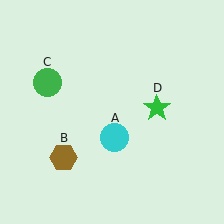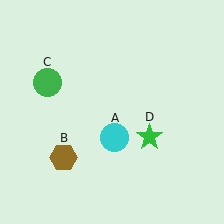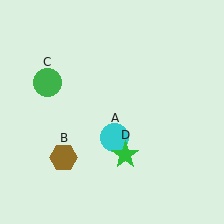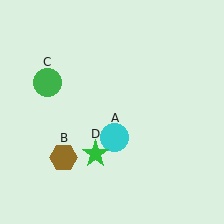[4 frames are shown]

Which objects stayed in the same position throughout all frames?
Cyan circle (object A) and brown hexagon (object B) and green circle (object C) remained stationary.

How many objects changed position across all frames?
1 object changed position: green star (object D).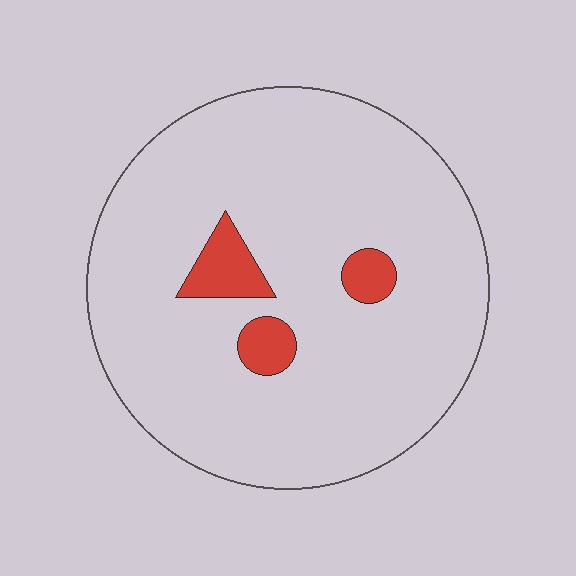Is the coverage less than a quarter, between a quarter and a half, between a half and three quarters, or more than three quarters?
Less than a quarter.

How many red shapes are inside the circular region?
3.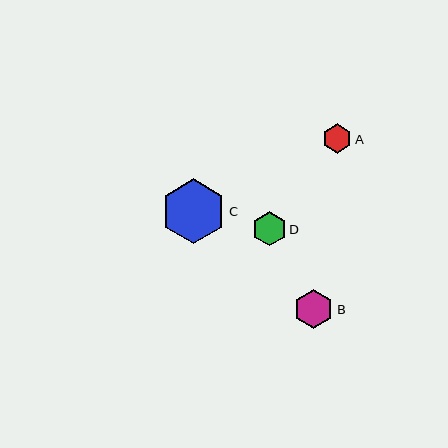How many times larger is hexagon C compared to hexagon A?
Hexagon C is approximately 2.2 times the size of hexagon A.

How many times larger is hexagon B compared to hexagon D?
Hexagon B is approximately 1.2 times the size of hexagon D.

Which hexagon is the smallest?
Hexagon A is the smallest with a size of approximately 29 pixels.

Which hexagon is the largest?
Hexagon C is the largest with a size of approximately 65 pixels.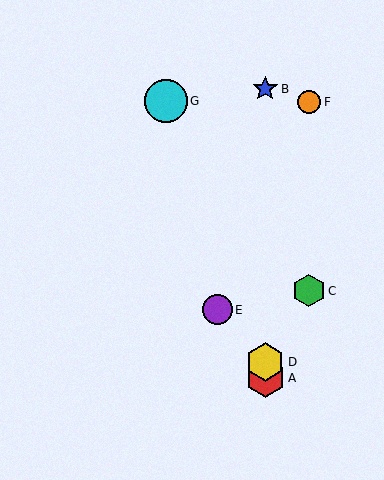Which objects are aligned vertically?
Objects A, B, D are aligned vertically.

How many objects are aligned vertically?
3 objects (A, B, D) are aligned vertically.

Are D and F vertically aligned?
No, D is at x≈265 and F is at x≈309.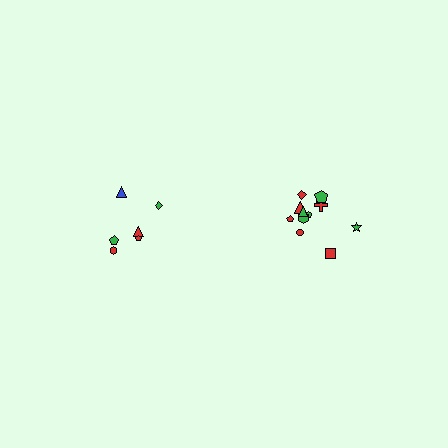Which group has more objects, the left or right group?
The right group.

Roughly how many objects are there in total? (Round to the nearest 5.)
Roughly 20 objects in total.